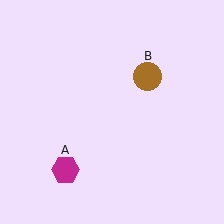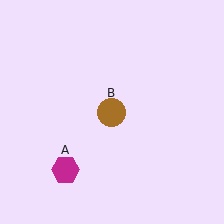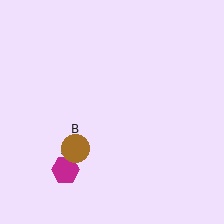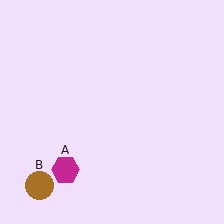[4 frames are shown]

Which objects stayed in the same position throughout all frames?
Magenta hexagon (object A) remained stationary.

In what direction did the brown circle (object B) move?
The brown circle (object B) moved down and to the left.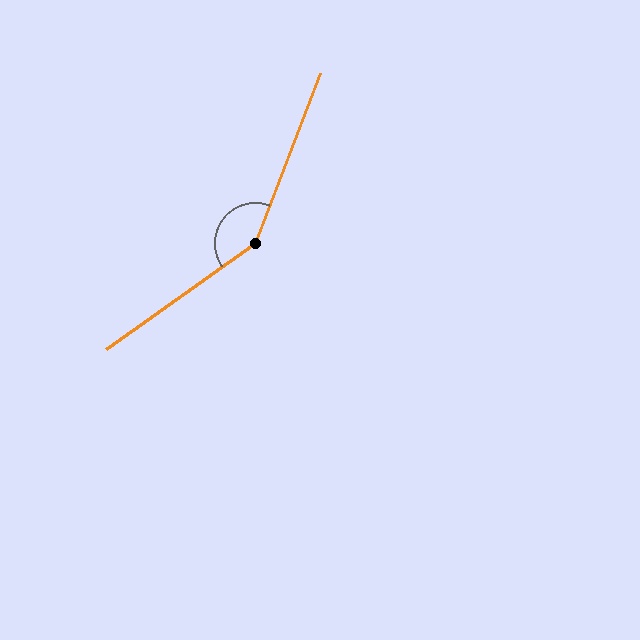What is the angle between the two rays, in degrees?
Approximately 146 degrees.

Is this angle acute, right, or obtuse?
It is obtuse.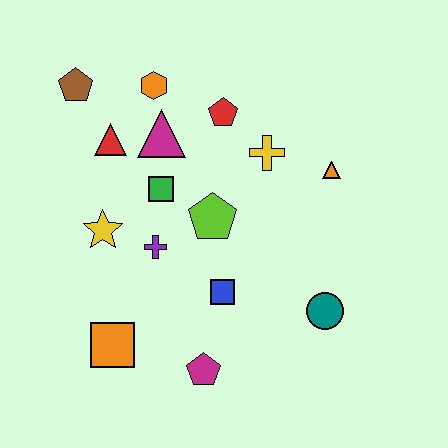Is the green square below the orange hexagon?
Yes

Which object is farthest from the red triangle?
The teal circle is farthest from the red triangle.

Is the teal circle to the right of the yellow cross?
Yes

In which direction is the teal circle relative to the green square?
The teal circle is to the right of the green square.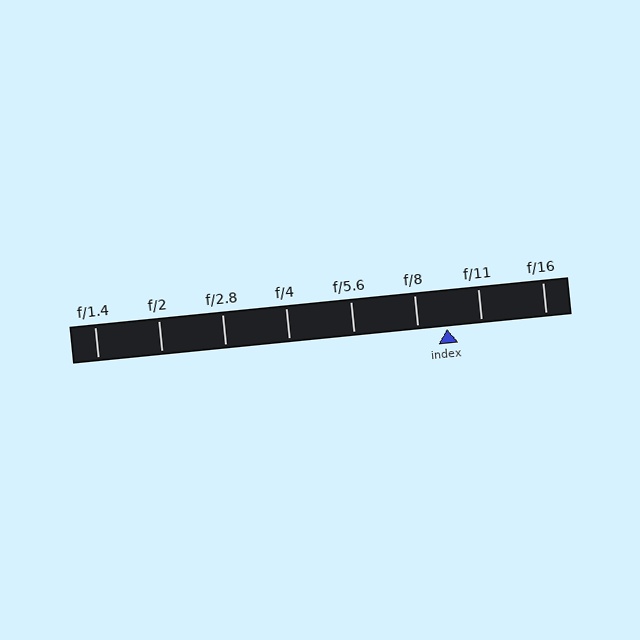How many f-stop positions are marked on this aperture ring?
There are 8 f-stop positions marked.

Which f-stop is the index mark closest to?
The index mark is closest to f/8.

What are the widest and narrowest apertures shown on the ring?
The widest aperture shown is f/1.4 and the narrowest is f/16.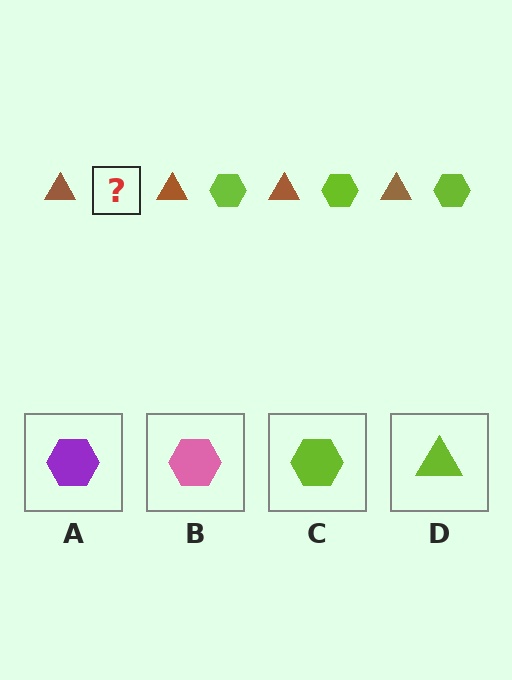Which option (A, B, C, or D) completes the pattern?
C.